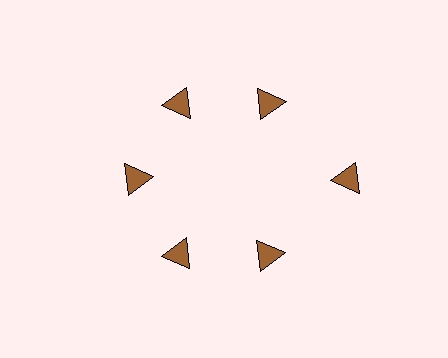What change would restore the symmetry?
The symmetry would be restored by moving it inward, back onto the ring so that all 6 triangles sit at equal angles and equal distance from the center.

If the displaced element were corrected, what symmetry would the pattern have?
It would have 6-fold rotational symmetry — the pattern would map onto itself every 60 degrees.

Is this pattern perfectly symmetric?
No. The 6 brown triangles are arranged in a ring, but one element near the 3 o'clock position is pushed outward from the center, breaking the 6-fold rotational symmetry.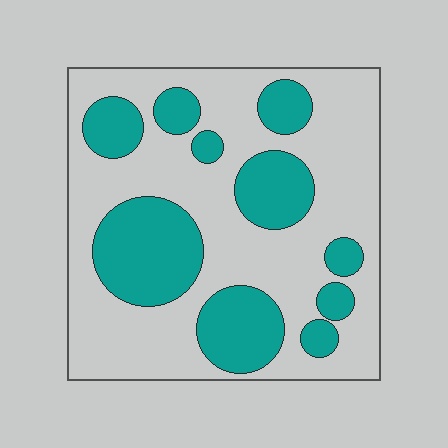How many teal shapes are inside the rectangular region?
10.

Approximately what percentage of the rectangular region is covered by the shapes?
Approximately 35%.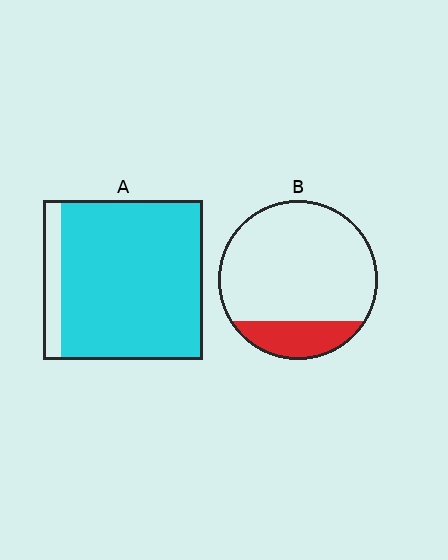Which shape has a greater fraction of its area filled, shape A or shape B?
Shape A.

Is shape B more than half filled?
No.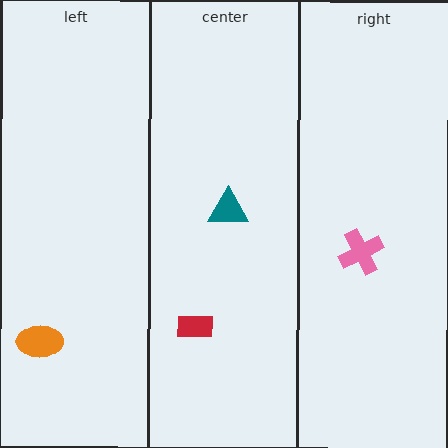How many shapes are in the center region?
2.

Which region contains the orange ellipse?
The left region.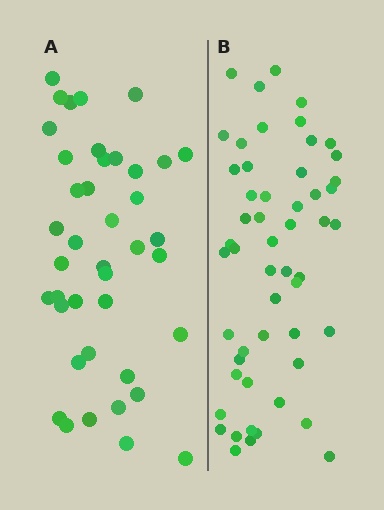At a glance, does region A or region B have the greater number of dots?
Region B (the right region) has more dots.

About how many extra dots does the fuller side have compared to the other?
Region B has roughly 12 or so more dots than region A.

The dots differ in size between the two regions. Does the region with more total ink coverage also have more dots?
No. Region A has more total ink coverage because its dots are larger, but region B actually contains more individual dots. Total area can be misleading — the number of items is what matters here.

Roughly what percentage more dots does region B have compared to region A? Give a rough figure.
About 30% more.